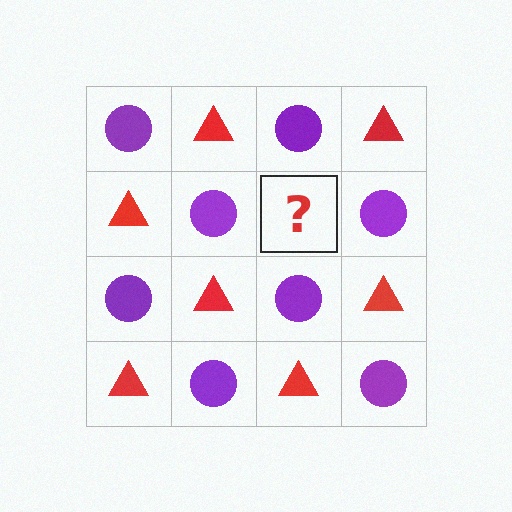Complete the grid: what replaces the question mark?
The question mark should be replaced with a red triangle.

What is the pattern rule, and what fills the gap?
The rule is that it alternates purple circle and red triangle in a checkerboard pattern. The gap should be filled with a red triangle.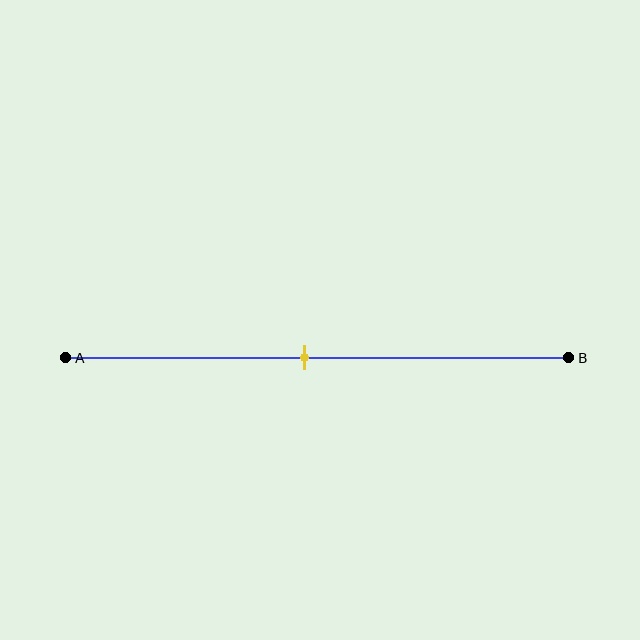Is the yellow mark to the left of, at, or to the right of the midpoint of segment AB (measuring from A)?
The yellow mark is approximately at the midpoint of segment AB.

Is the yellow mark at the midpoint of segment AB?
Yes, the mark is approximately at the midpoint.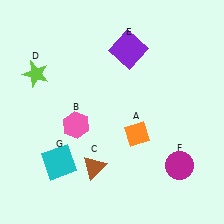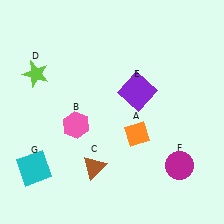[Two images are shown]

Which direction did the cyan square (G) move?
The cyan square (G) moved left.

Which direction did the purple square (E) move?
The purple square (E) moved down.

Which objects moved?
The objects that moved are: the purple square (E), the cyan square (G).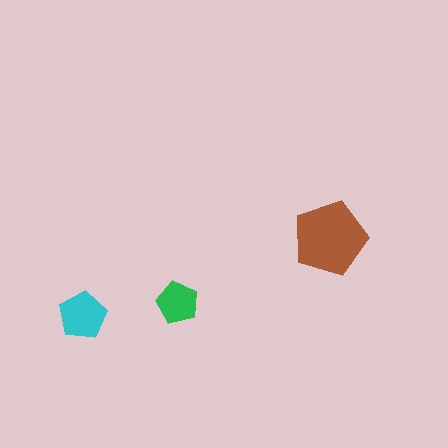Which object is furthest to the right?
The brown pentagon is rightmost.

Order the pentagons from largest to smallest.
the brown one, the cyan one, the green one.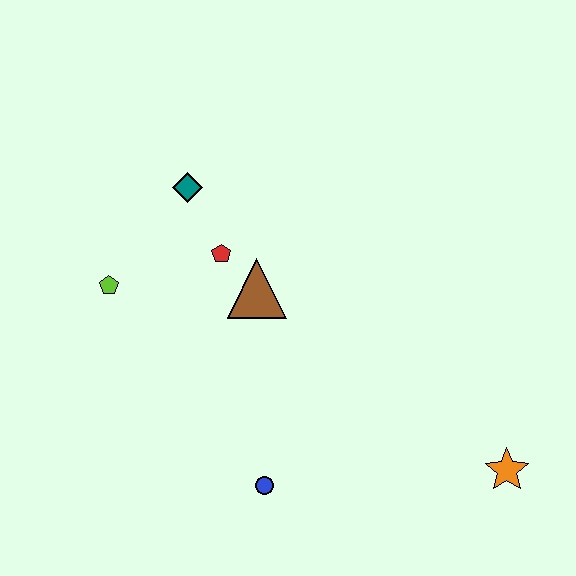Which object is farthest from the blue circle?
The teal diamond is farthest from the blue circle.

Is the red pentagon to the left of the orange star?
Yes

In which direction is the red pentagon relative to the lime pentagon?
The red pentagon is to the right of the lime pentagon.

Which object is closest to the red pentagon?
The brown triangle is closest to the red pentagon.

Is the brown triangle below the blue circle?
No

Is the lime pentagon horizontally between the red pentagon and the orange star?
No